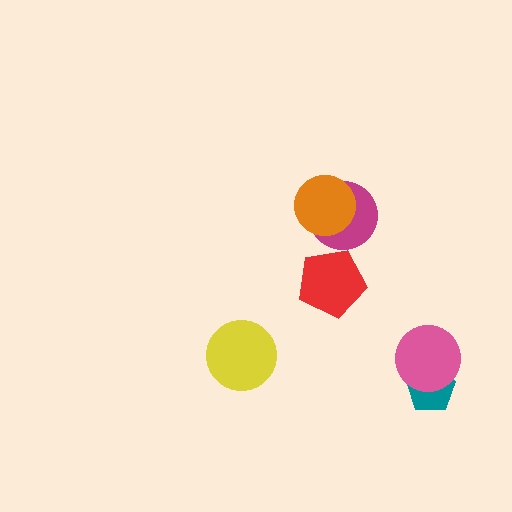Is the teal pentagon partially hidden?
Yes, it is partially covered by another shape.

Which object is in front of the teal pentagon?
The pink circle is in front of the teal pentagon.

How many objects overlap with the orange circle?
1 object overlaps with the orange circle.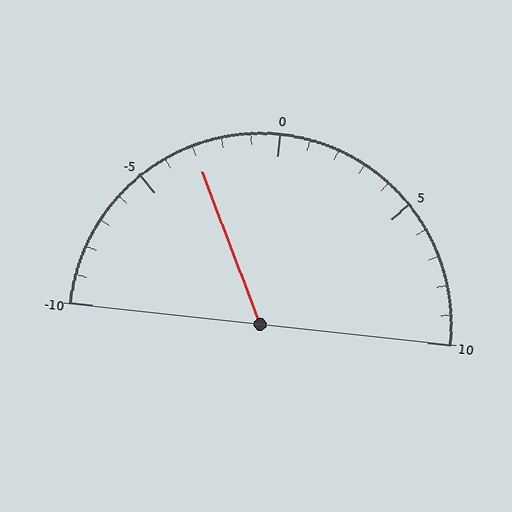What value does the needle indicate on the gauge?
The needle indicates approximately -3.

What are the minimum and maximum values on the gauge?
The gauge ranges from -10 to 10.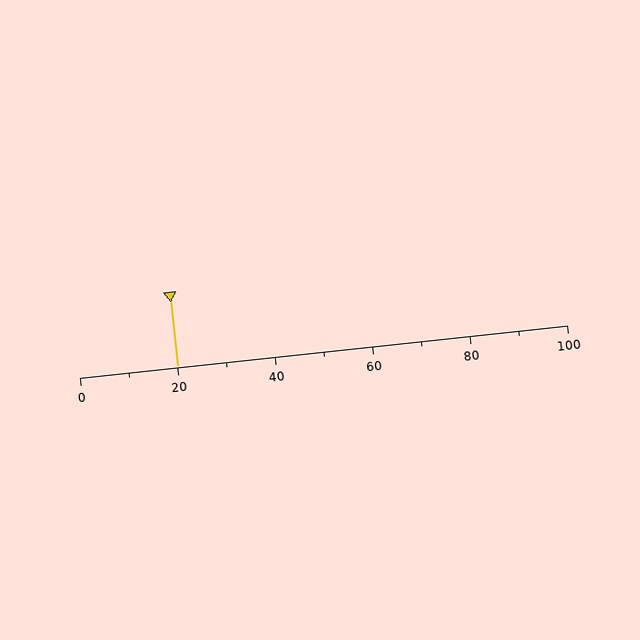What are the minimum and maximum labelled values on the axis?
The axis runs from 0 to 100.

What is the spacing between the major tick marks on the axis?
The major ticks are spaced 20 apart.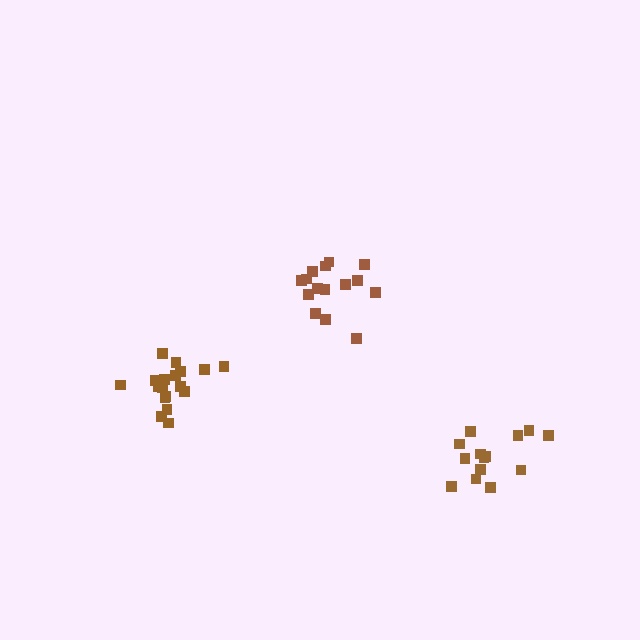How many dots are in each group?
Group 1: 15 dots, Group 2: 14 dots, Group 3: 18 dots (47 total).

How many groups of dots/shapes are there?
There are 3 groups.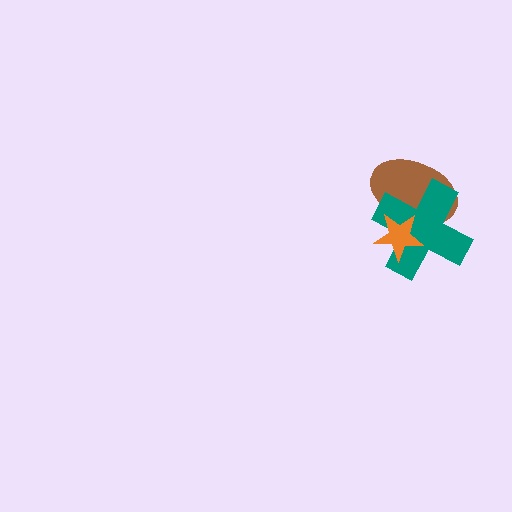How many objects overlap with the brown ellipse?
2 objects overlap with the brown ellipse.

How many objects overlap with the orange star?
2 objects overlap with the orange star.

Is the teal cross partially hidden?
Yes, it is partially covered by another shape.